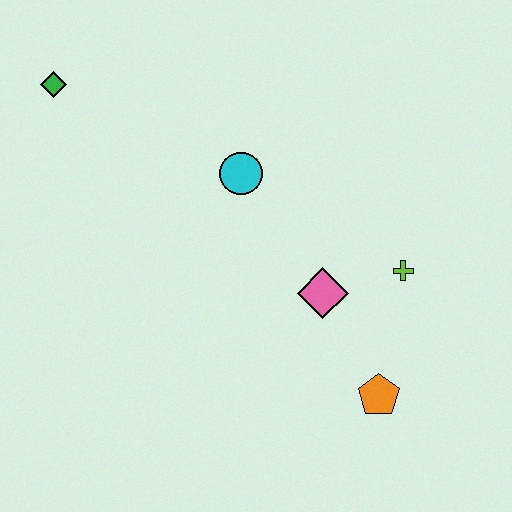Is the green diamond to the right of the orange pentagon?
No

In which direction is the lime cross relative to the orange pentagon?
The lime cross is above the orange pentagon.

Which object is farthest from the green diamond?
The orange pentagon is farthest from the green diamond.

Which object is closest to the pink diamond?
The lime cross is closest to the pink diamond.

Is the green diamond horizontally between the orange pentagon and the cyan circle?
No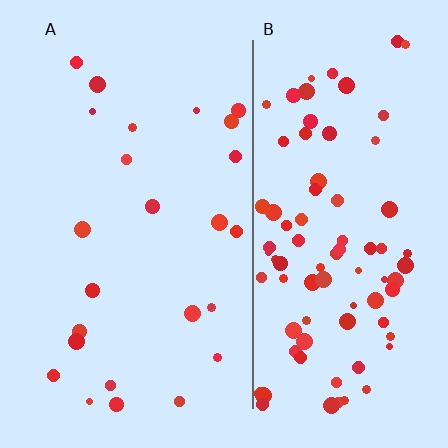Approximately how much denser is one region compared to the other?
Approximately 3.6× — region B over region A.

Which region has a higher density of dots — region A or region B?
B (the right).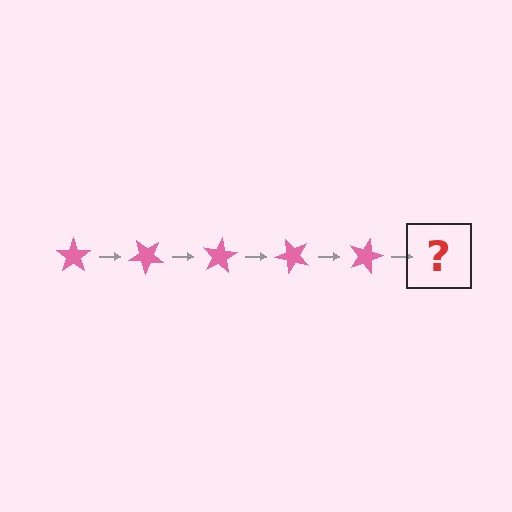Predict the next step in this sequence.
The next step is a pink star rotated 200 degrees.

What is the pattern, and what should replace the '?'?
The pattern is that the star rotates 40 degrees each step. The '?' should be a pink star rotated 200 degrees.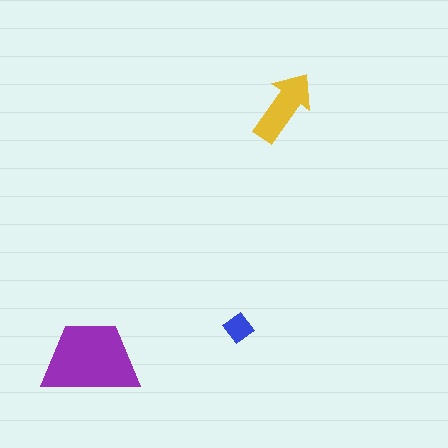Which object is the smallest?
The blue diamond.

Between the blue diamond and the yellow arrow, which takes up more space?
The yellow arrow.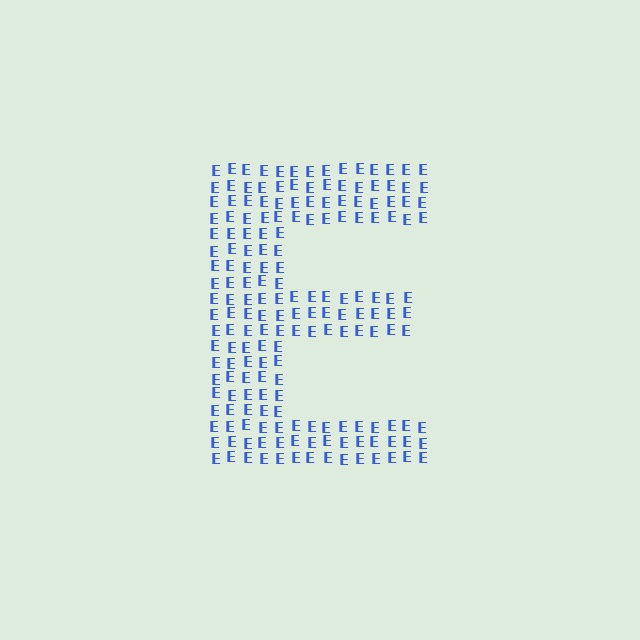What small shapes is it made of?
It is made of small letter E's.